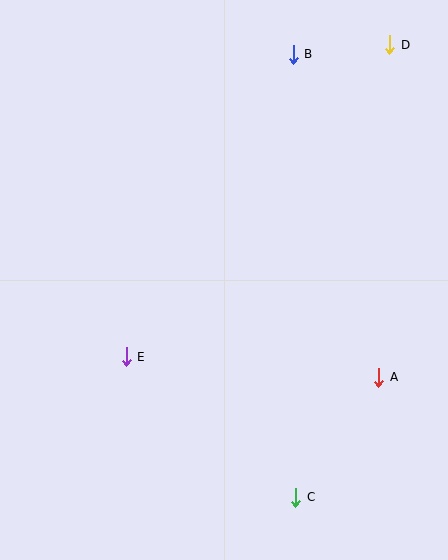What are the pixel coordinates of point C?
Point C is at (296, 497).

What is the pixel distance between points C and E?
The distance between C and E is 221 pixels.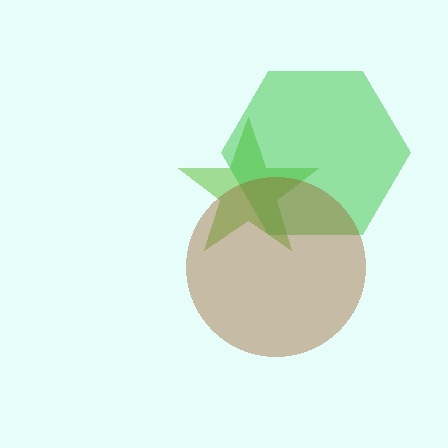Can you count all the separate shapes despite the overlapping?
Yes, there are 3 separate shapes.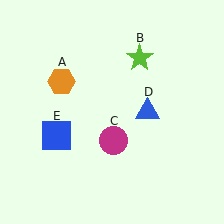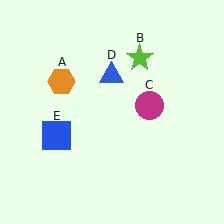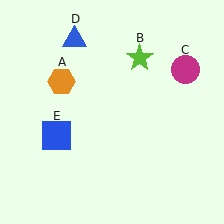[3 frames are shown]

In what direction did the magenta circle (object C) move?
The magenta circle (object C) moved up and to the right.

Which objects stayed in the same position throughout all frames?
Orange hexagon (object A) and lime star (object B) and blue square (object E) remained stationary.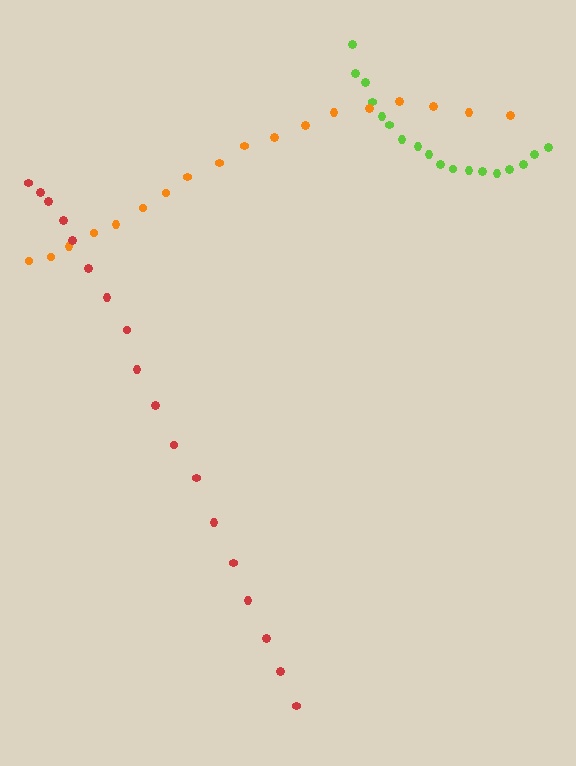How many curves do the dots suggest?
There are 3 distinct paths.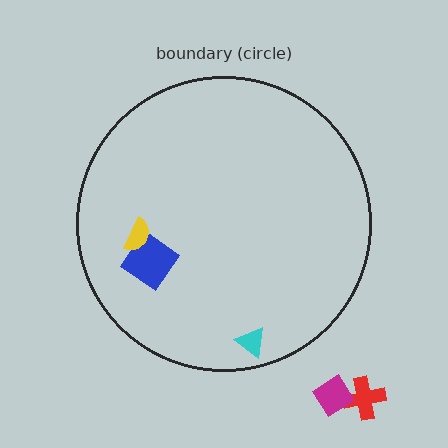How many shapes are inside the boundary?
3 inside, 2 outside.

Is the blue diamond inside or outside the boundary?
Inside.